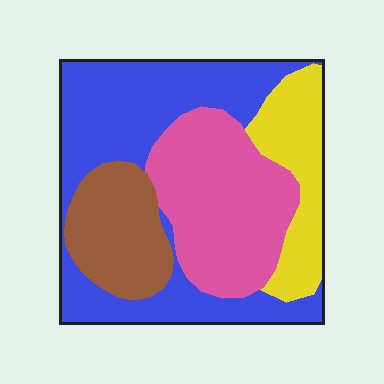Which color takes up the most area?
Blue, at roughly 40%.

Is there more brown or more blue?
Blue.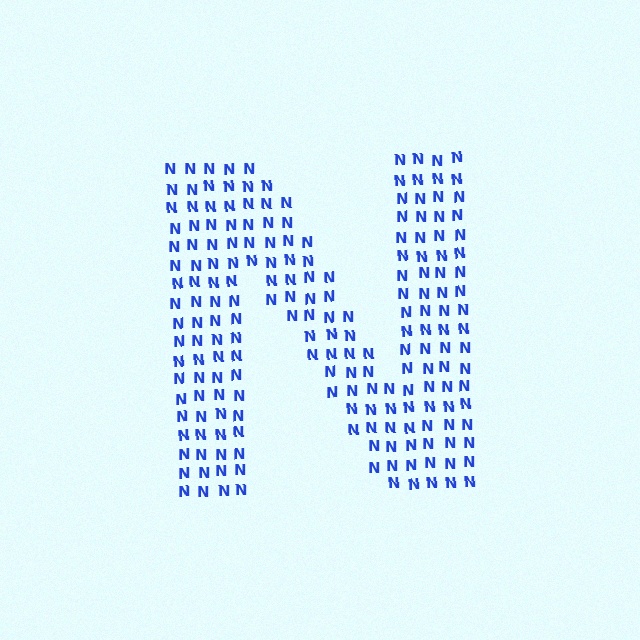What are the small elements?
The small elements are letter N's.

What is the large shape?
The large shape is the letter N.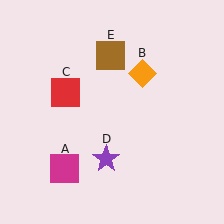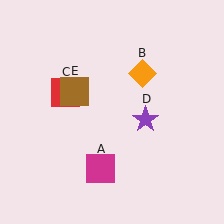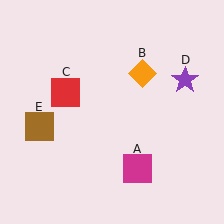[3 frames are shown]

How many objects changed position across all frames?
3 objects changed position: magenta square (object A), purple star (object D), brown square (object E).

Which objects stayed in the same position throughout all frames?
Orange diamond (object B) and red square (object C) remained stationary.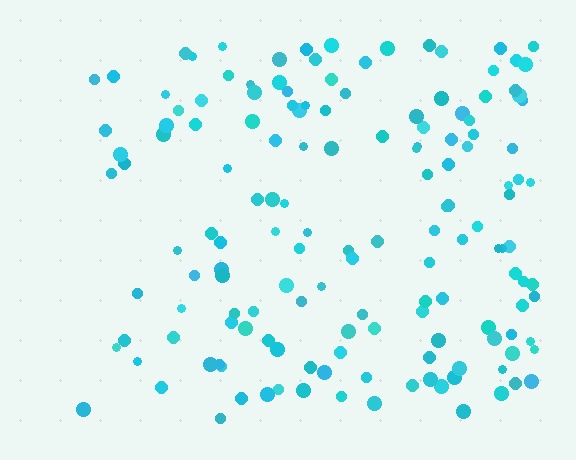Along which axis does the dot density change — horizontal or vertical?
Horizontal.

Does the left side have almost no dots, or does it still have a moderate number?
Still a moderate number, just noticeably fewer than the right.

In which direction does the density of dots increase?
From left to right, with the right side densest.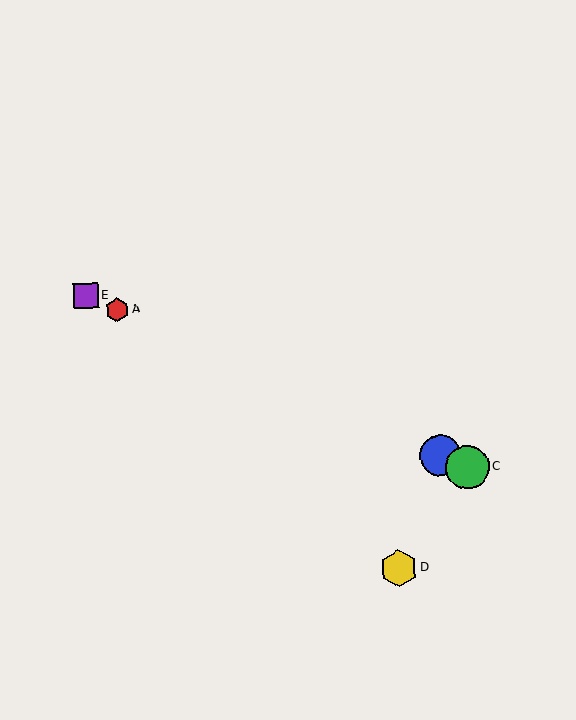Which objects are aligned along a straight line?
Objects A, B, C, E are aligned along a straight line.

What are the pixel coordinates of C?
Object C is at (467, 467).